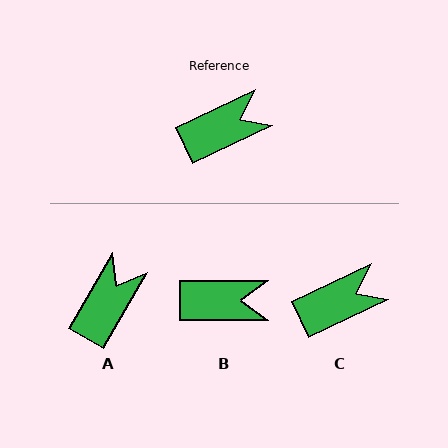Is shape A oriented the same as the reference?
No, it is off by about 35 degrees.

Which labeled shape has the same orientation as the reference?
C.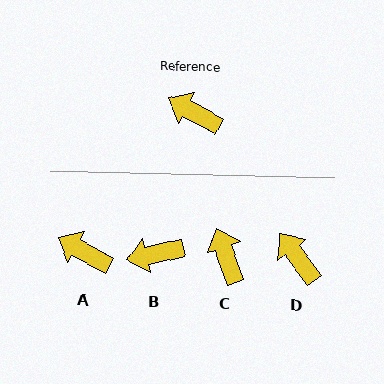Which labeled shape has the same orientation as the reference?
A.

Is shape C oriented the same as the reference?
No, it is off by about 42 degrees.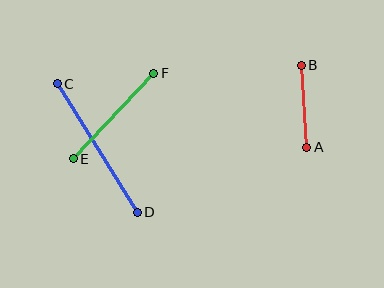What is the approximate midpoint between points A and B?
The midpoint is at approximately (304, 106) pixels.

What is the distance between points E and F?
The distance is approximately 118 pixels.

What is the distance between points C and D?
The distance is approximately 151 pixels.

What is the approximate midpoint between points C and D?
The midpoint is at approximately (97, 148) pixels.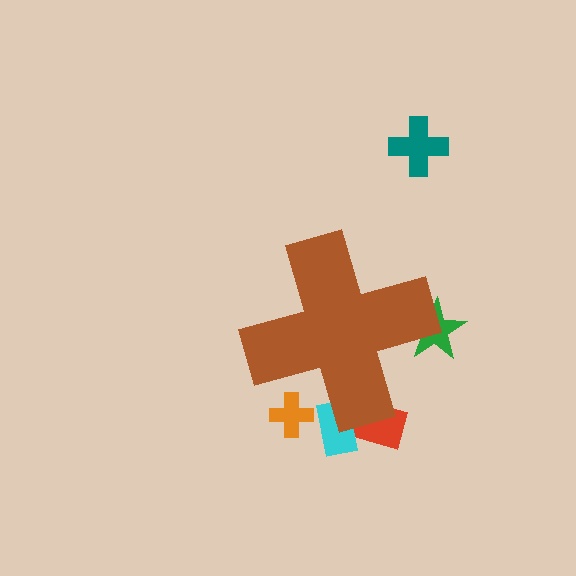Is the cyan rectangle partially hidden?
Yes, the cyan rectangle is partially hidden behind the brown cross.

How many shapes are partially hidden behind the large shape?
4 shapes are partially hidden.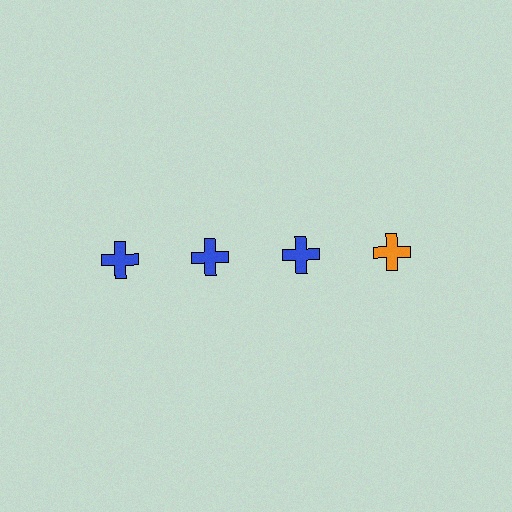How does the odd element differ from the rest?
It has a different color: orange instead of blue.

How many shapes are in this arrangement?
There are 4 shapes arranged in a grid pattern.